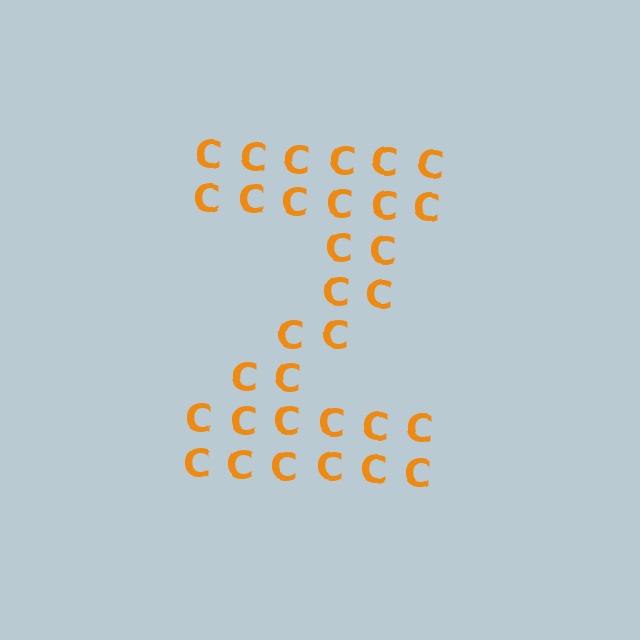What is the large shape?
The large shape is the letter Z.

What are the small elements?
The small elements are letter C's.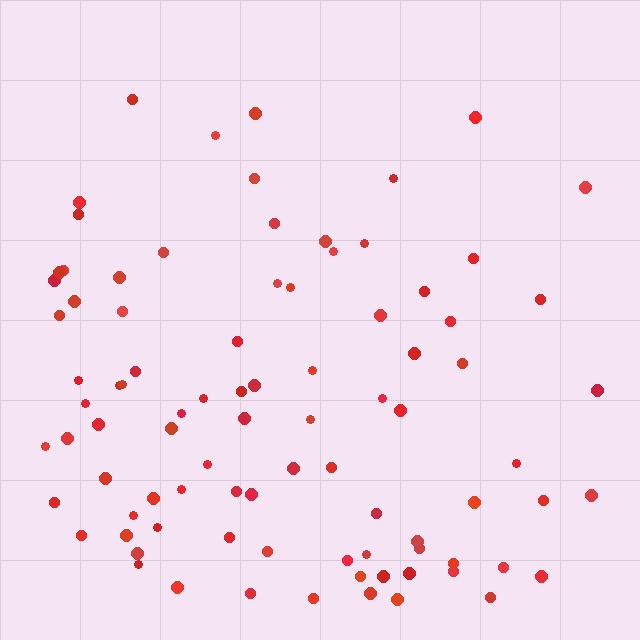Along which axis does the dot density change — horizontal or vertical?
Vertical.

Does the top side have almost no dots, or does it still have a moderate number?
Still a moderate number, just noticeably fewer than the bottom.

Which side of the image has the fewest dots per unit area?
The top.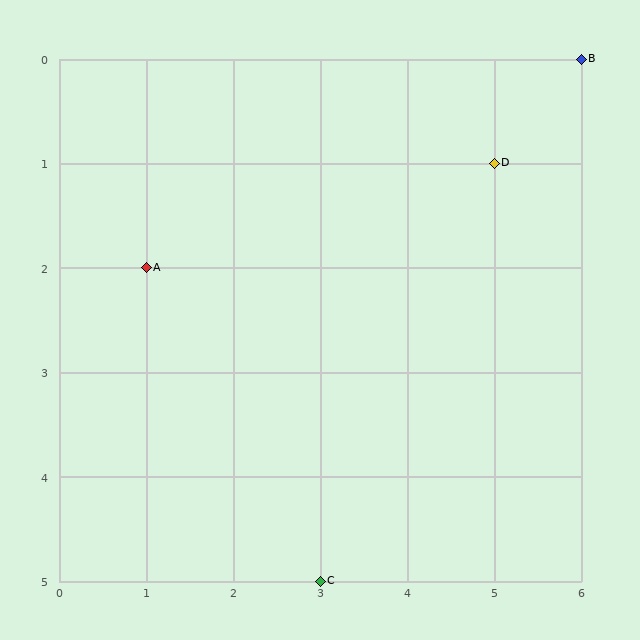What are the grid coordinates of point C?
Point C is at grid coordinates (3, 5).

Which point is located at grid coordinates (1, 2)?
Point A is at (1, 2).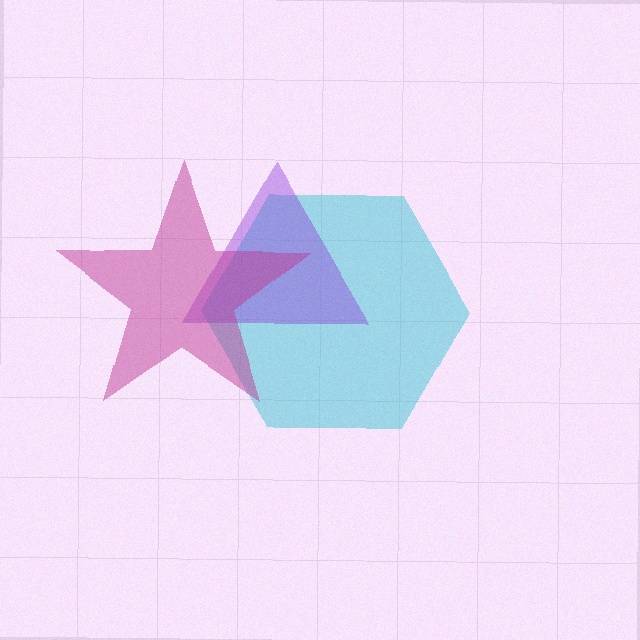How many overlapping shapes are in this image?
There are 3 overlapping shapes in the image.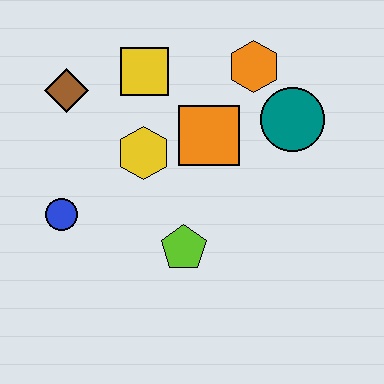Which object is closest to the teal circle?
The orange hexagon is closest to the teal circle.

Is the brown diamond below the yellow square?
Yes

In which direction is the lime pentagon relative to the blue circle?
The lime pentagon is to the right of the blue circle.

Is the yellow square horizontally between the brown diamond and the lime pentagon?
Yes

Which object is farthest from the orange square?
The blue circle is farthest from the orange square.